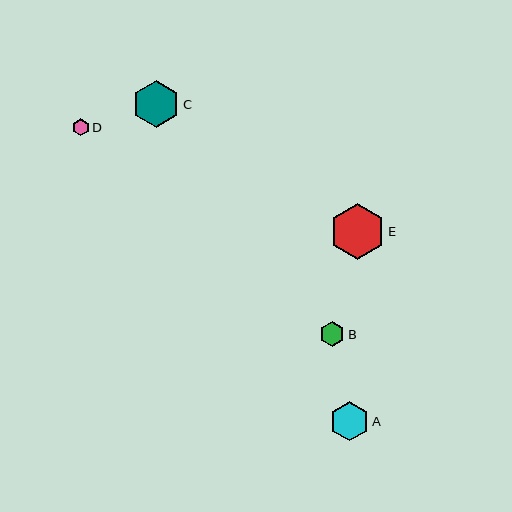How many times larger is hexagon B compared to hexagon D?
Hexagon B is approximately 1.5 times the size of hexagon D.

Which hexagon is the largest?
Hexagon E is the largest with a size of approximately 56 pixels.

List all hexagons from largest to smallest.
From largest to smallest: E, C, A, B, D.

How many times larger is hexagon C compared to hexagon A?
Hexagon C is approximately 1.2 times the size of hexagon A.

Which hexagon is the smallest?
Hexagon D is the smallest with a size of approximately 17 pixels.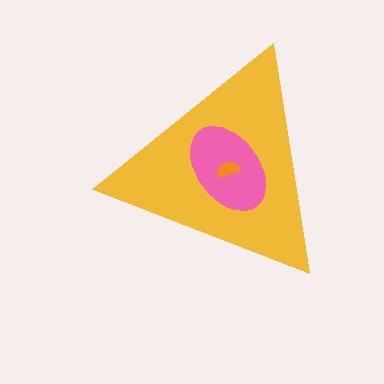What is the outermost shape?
The yellow triangle.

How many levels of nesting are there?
3.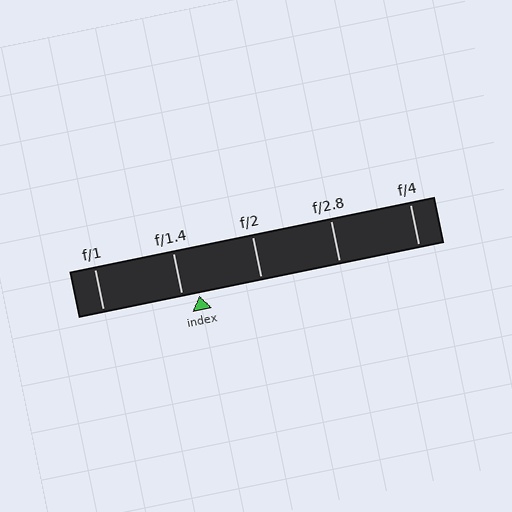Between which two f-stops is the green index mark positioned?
The index mark is between f/1.4 and f/2.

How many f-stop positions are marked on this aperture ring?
There are 5 f-stop positions marked.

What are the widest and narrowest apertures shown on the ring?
The widest aperture shown is f/1 and the narrowest is f/4.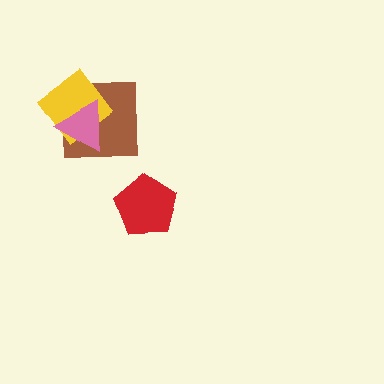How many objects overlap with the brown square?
2 objects overlap with the brown square.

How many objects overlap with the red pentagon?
0 objects overlap with the red pentagon.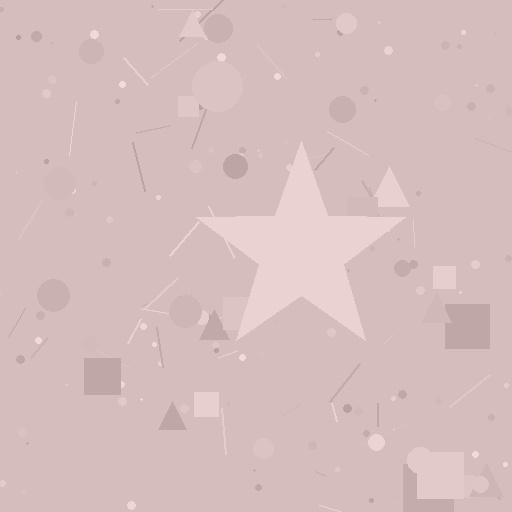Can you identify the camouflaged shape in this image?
The camouflaged shape is a star.